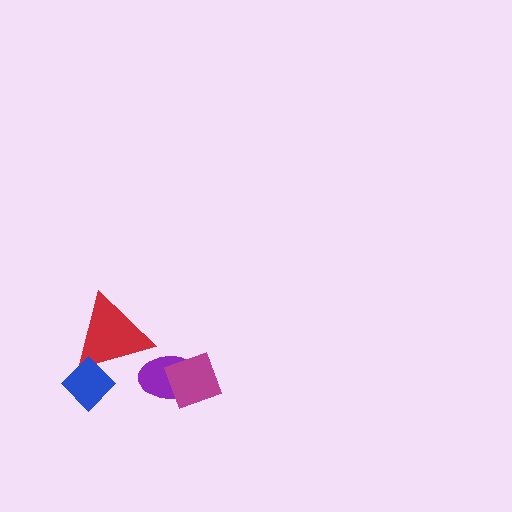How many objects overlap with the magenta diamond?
1 object overlaps with the magenta diamond.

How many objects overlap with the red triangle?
1 object overlaps with the red triangle.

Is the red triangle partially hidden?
Yes, it is partially covered by another shape.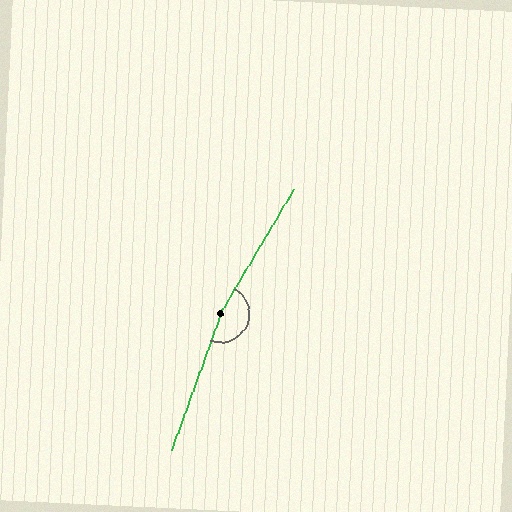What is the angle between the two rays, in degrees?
Approximately 169 degrees.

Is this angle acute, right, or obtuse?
It is obtuse.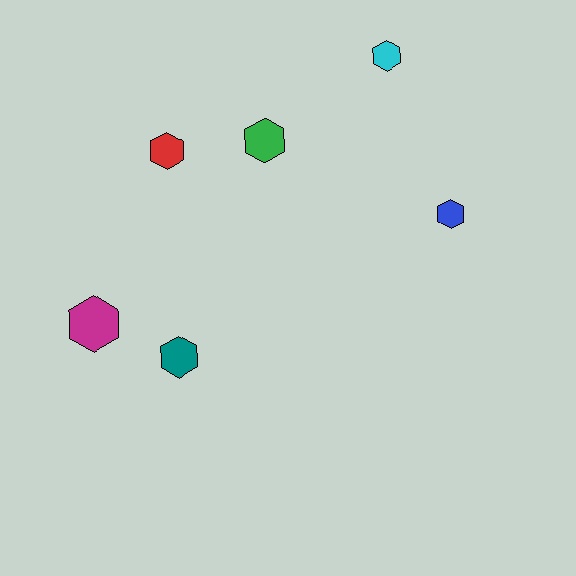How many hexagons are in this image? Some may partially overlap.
There are 6 hexagons.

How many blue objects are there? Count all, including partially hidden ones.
There is 1 blue object.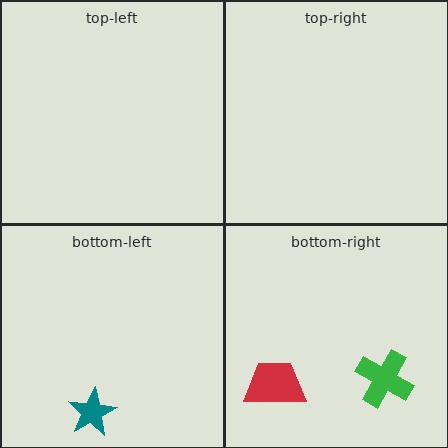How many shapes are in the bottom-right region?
2.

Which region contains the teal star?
The bottom-left region.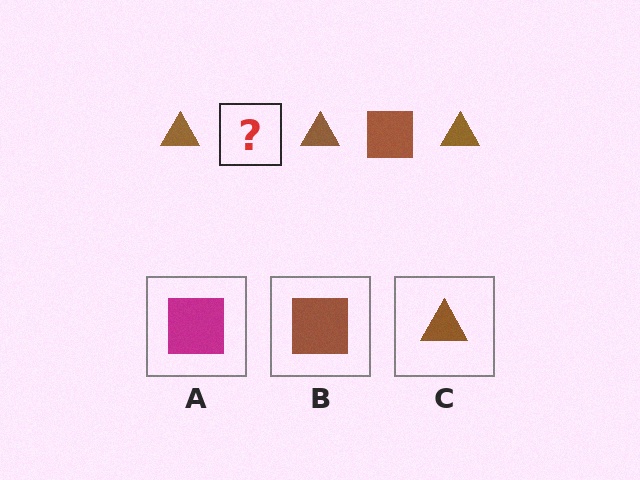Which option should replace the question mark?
Option B.